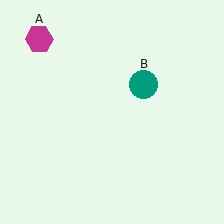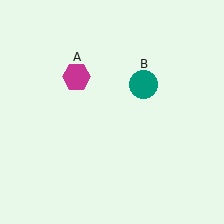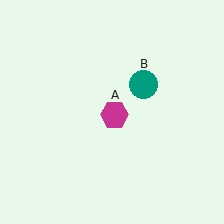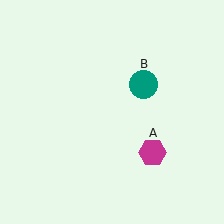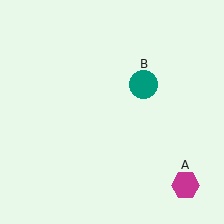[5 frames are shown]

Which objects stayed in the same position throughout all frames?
Teal circle (object B) remained stationary.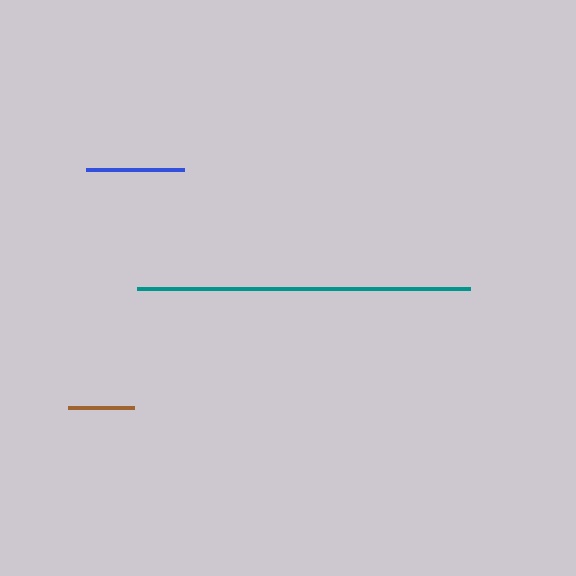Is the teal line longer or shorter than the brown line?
The teal line is longer than the brown line.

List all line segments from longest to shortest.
From longest to shortest: teal, blue, brown.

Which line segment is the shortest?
The brown line is the shortest at approximately 66 pixels.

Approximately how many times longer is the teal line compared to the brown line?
The teal line is approximately 5.1 times the length of the brown line.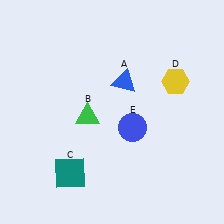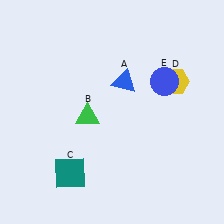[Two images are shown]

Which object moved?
The blue circle (E) moved up.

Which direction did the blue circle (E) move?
The blue circle (E) moved up.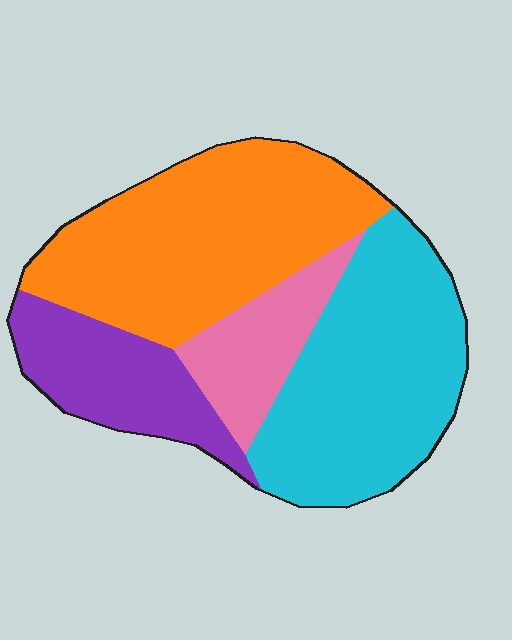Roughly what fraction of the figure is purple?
Purple covers roughly 15% of the figure.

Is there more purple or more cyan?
Cyan.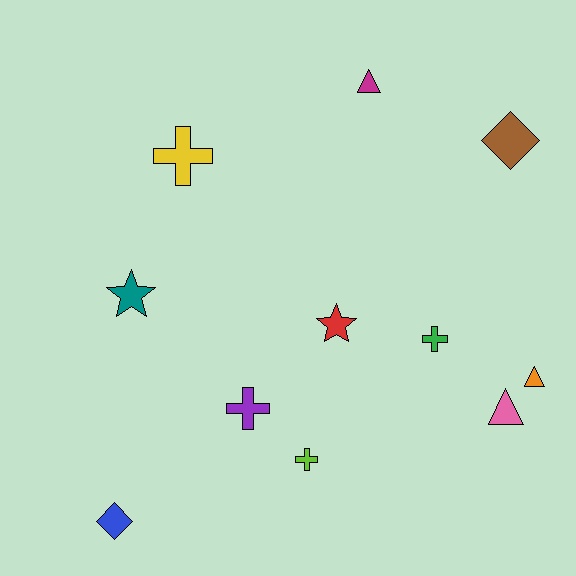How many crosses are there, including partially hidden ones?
There are 4 crosses.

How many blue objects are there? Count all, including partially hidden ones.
There is 1 blue object.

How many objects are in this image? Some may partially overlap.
There are 11 objects.